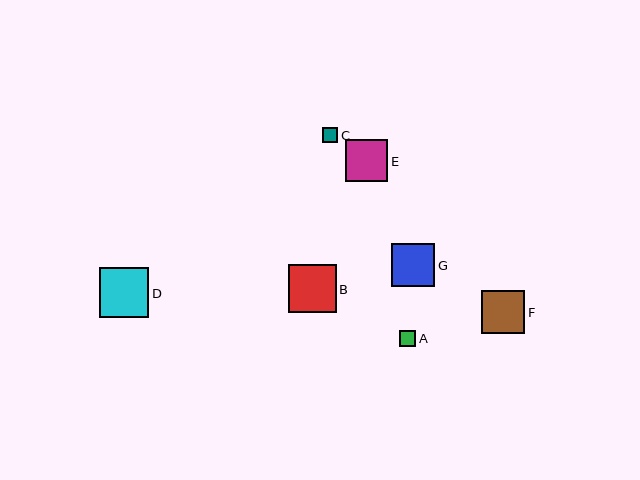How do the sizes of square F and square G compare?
Square F and square G are approximately the same size.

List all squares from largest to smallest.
From largest to smallest: D, B, F, G, E, A, C.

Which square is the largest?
Square D is the largest with a size of approximately 49 pixels.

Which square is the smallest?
Square C is the smallest with a size of approximately 15 pixels.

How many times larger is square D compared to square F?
Square D is approximately 1.1 times the size of square F.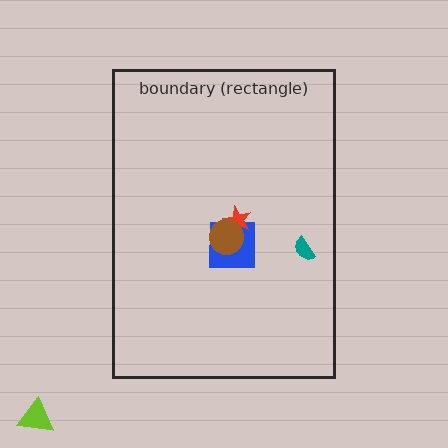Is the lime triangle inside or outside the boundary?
Outside.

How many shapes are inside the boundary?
4 inside, 1 outside.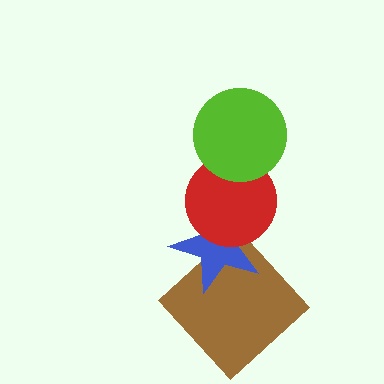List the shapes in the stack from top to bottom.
From top to bottom: the lime circle, the red circle, the blue star, the brown diamond.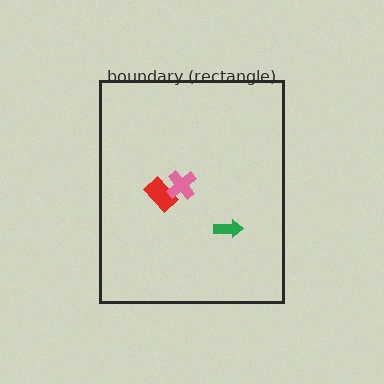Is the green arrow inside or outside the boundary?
Inside.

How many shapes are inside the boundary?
3 inside, 0 outside.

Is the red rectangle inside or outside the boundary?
Inside.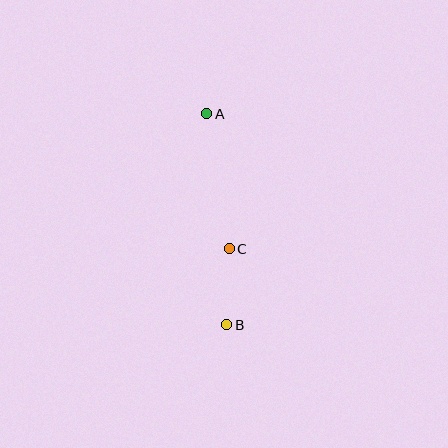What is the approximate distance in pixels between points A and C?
The distance between A and C is approximately 137 pixels.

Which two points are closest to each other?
Points B and C are closest to each other.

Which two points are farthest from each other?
Points A and B are farthest from each other.